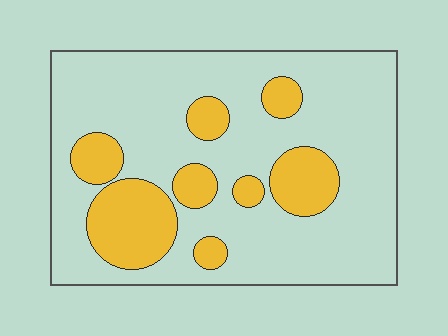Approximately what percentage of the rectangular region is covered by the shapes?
Approximately 25%.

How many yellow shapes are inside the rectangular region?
8.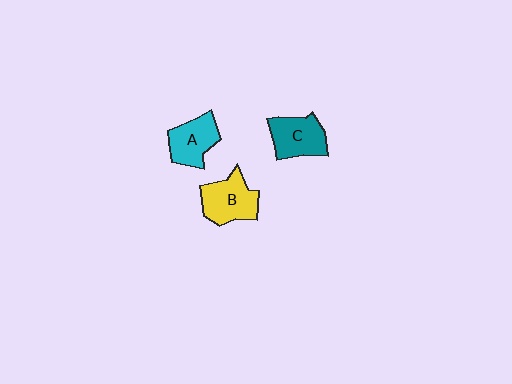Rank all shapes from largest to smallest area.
From largest to smallest: B (yellow), C (teal), A (cyan).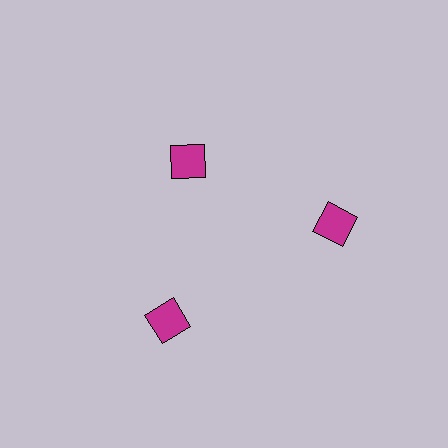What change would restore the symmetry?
The symmetry would be restored by moving it outward, back onto the ring so that all 3 diamonds sit at equal angles and equal distance from the center.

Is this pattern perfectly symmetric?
No. The 3 magenta diamonds are arranged in a ring, but one element near the 11 o'clock position is pulled inward toward the center, breaking the 3-fold rotational symmetry.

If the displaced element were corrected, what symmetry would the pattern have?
It would have 3-fold rotational symmetry — the pattern would map onto itself every 120 degrees.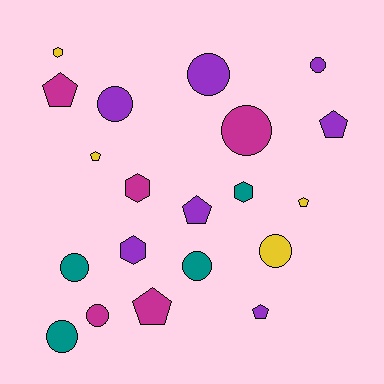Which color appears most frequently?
Purple, with 7 objects.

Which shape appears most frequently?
Circle, with 9 objects.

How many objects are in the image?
There are 20 objects.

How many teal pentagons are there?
There are no teal pentagons.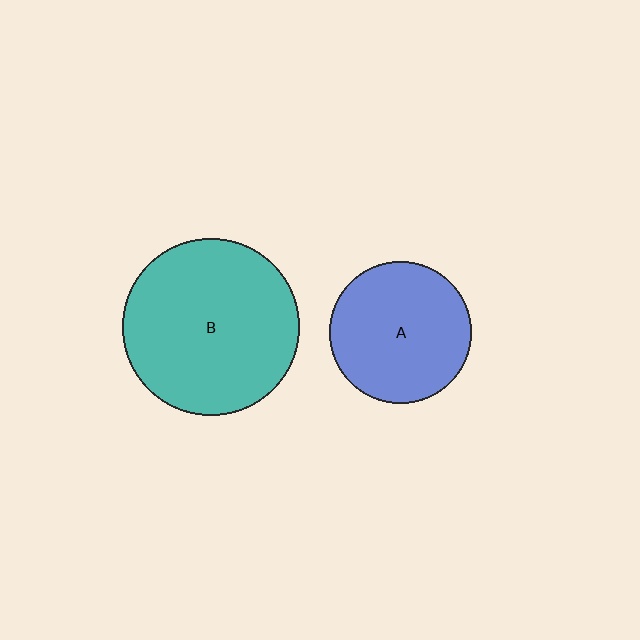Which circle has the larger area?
Circle B (teal).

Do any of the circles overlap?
No, none of the circles overlap.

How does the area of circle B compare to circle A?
Approximately 1.6 times.